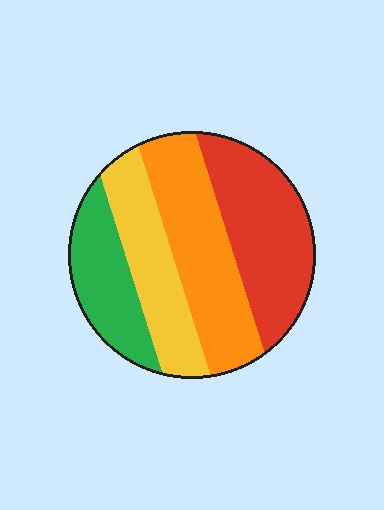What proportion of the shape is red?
Red takes up between a quarter and a half of the shape.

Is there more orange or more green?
Orange.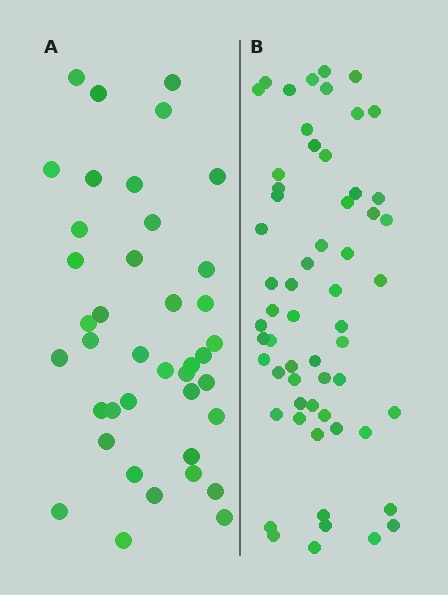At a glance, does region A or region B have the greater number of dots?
Region B (the right region) has more dots.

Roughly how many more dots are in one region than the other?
Region B has approximately 20 more dots than region A.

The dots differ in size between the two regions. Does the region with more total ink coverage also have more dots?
No. Region A has more total ink coverage because its dots are larger, but region B actually contains more individual dots. Total area can be misleading — the number of items is what matters here.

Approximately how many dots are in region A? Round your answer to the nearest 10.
About 40 dots.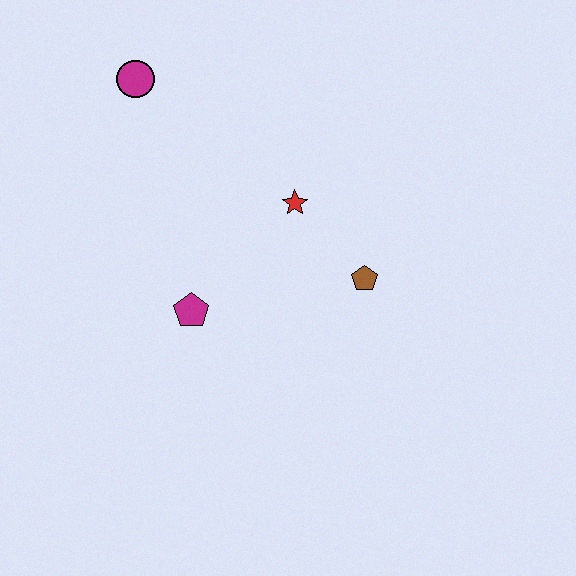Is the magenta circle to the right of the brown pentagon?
No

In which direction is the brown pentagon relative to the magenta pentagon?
The brown pentagon is to the right of the magenta pentagon.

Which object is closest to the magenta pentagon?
The red star is closest to the magenta pentagon.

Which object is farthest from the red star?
The magenta circle is farthest from the red star.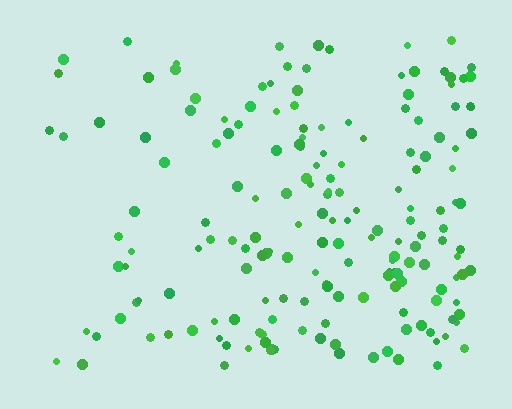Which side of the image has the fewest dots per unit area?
The left.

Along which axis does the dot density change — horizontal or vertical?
Horizontal.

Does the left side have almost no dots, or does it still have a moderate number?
Still a moderate number, just noticeably fewer than the right.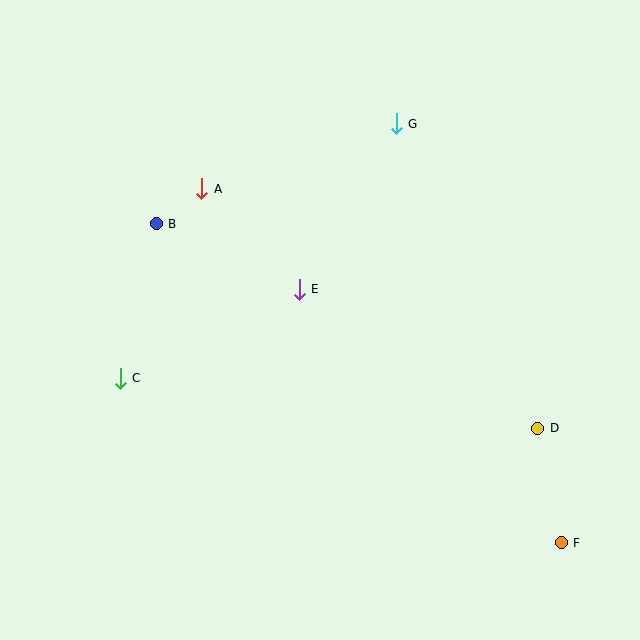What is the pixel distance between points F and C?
The distance between F and C is 471 pixels.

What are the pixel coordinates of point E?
Point E is at (299, 289).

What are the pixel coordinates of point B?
Point B is at (156, 224).